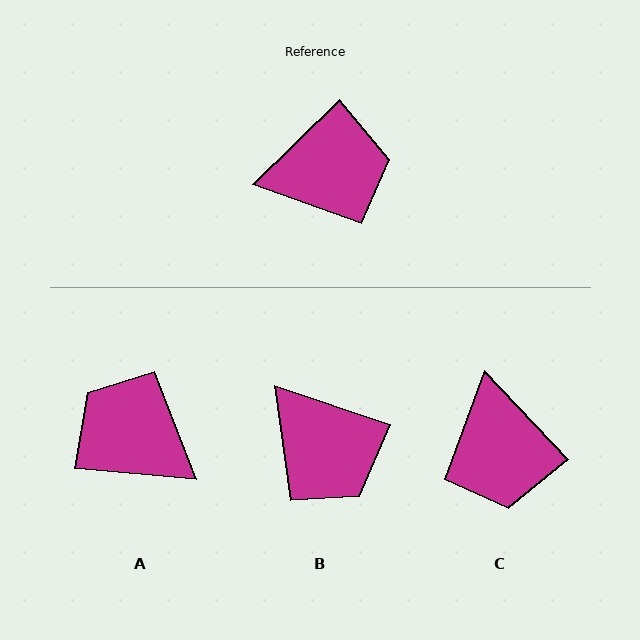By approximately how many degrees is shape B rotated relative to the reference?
Approximately 63 degrees clockwise.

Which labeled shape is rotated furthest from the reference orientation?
A, about 131 degrees away.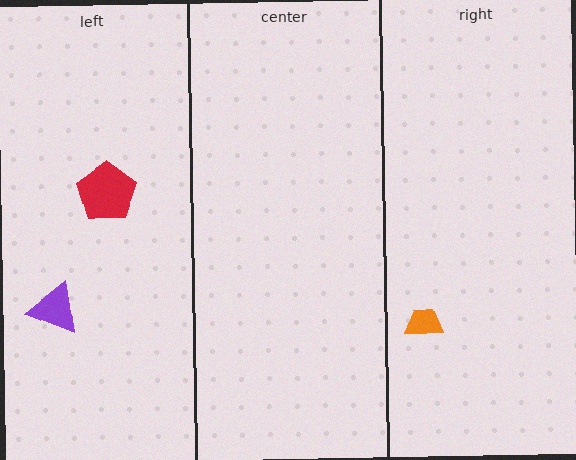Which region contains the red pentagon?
The left region.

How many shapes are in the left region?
2.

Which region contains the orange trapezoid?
The right region.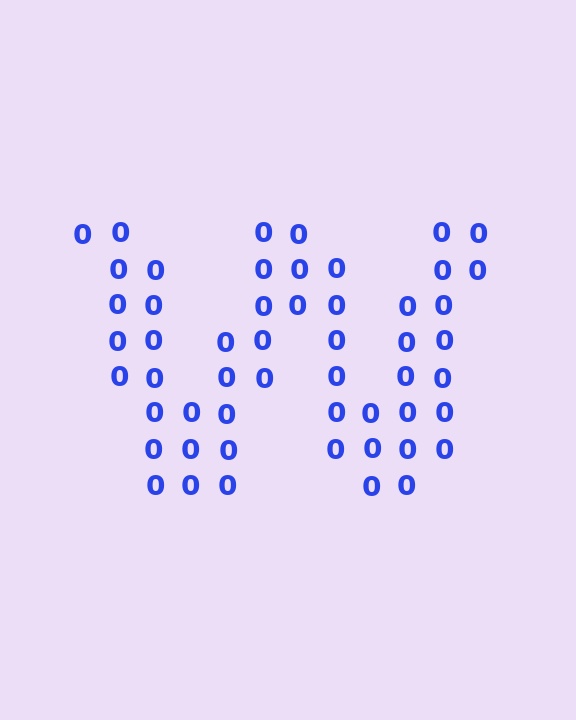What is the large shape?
The large shape is the letter W.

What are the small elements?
The small elements are digit 0's.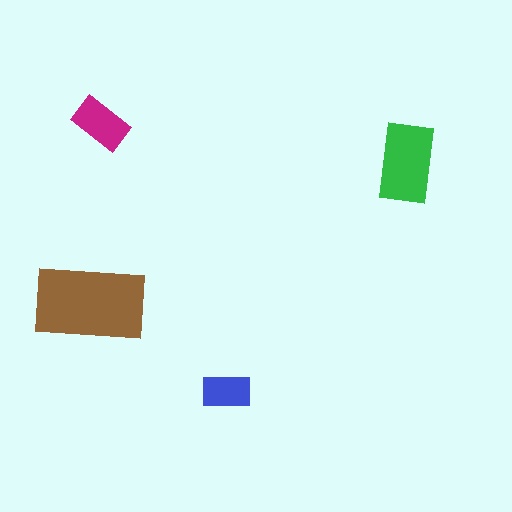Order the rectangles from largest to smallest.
the brown one, the green one, the magenta one, the blue one.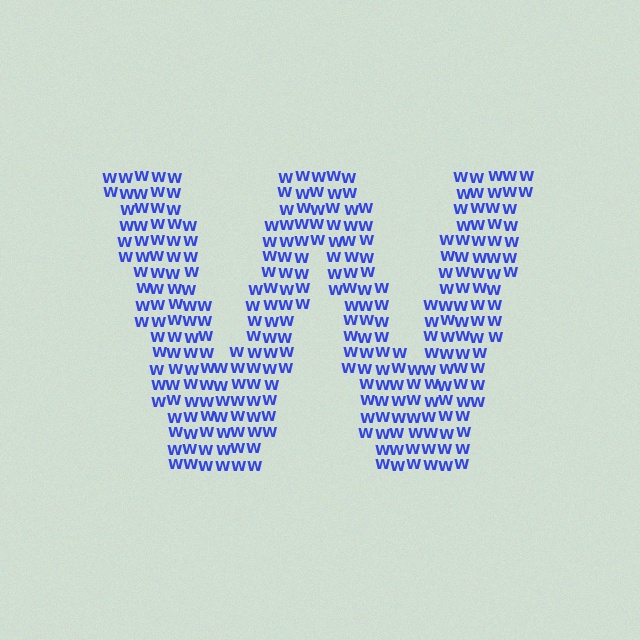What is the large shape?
The large shape is the letter W.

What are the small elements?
The small elements are letter W's.